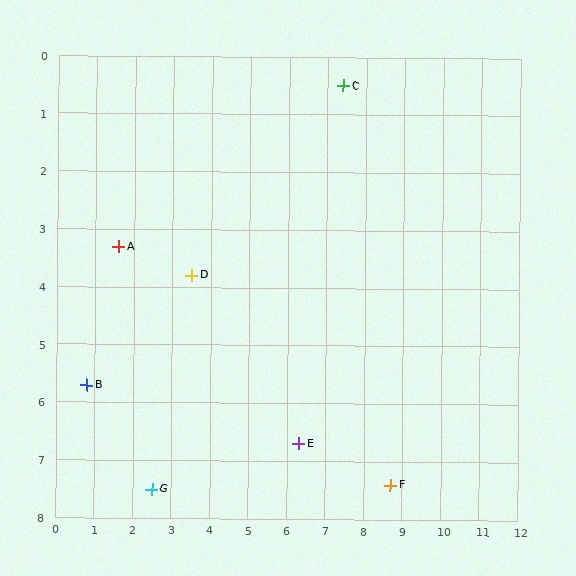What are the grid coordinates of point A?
Point A is at approximately (1.6, 3.3).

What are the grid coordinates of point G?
Point G is at approximately (2.5, 7.5).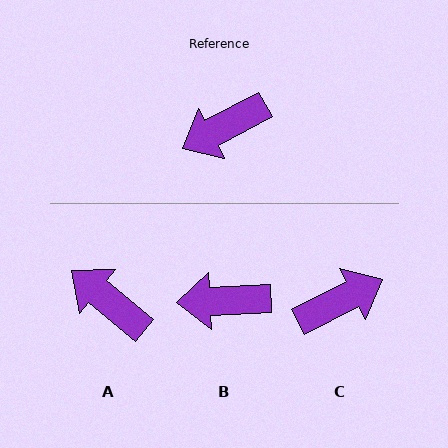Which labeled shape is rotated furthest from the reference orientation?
C, about 179 degrees away.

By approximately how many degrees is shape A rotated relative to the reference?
Approximately 67 degrees clockwise.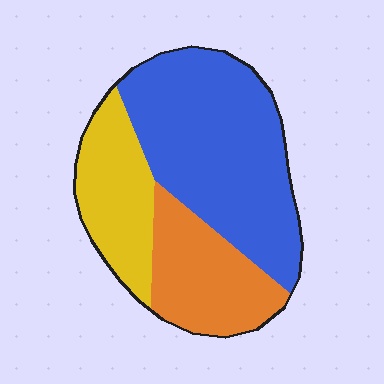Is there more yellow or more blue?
Blue.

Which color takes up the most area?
Blue, at roughly 50%.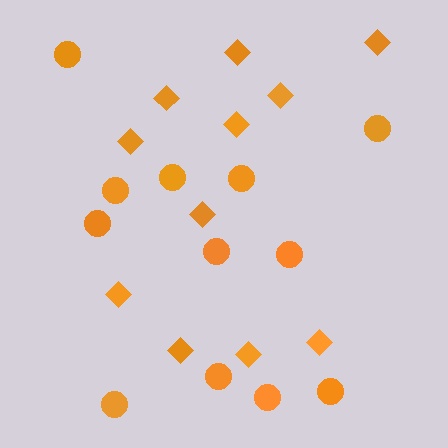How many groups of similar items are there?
There are 2 groups: one group of circles (12) and one group of diamonds (11).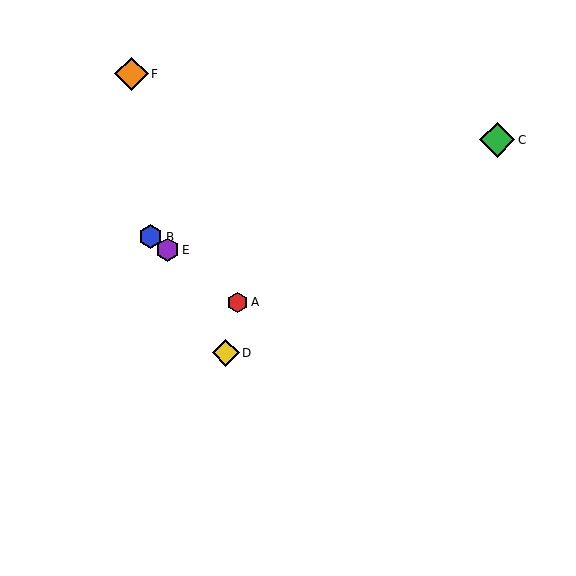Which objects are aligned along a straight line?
Objects A, B, E are aligned along a straight line.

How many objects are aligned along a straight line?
3 objects (A, B, E) are aligned along a straight line.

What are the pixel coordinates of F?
Object F is at (131, 74).